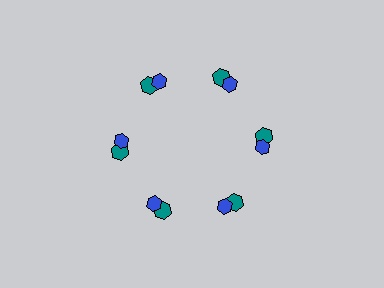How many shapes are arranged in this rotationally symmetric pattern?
There are 12 shapes, arranged in 6 groups of 2.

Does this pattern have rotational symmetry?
Yes, this pattern has 6-fold rotational symmetry. It looks the same after rotating 60 degrees around the center.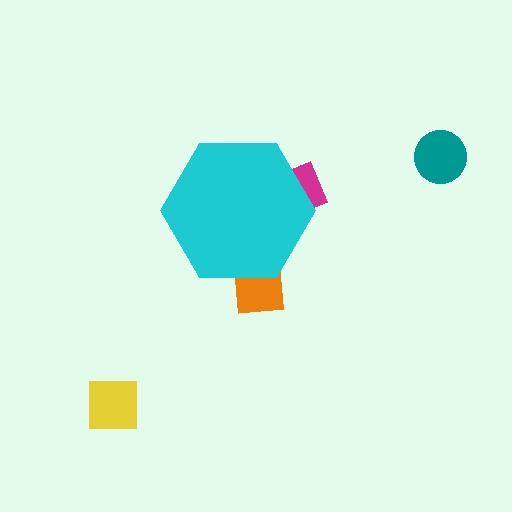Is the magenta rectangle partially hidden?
Yes, the magenta rectangle is partially hidden behind the cyan hexagon.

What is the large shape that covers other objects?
A cyan hexagon.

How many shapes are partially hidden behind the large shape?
2 shapes are partially hidden.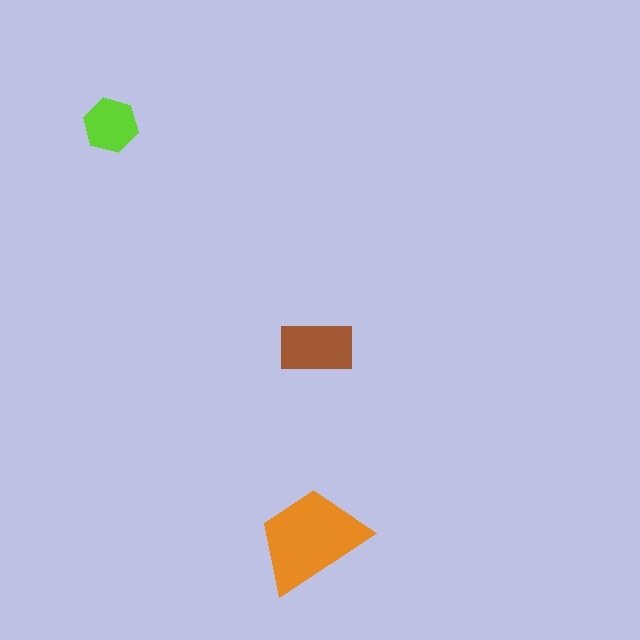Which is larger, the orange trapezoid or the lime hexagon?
The orange trapezoid.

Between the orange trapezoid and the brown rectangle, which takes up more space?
The orange trapezoid.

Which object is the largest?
The orange trapezoid.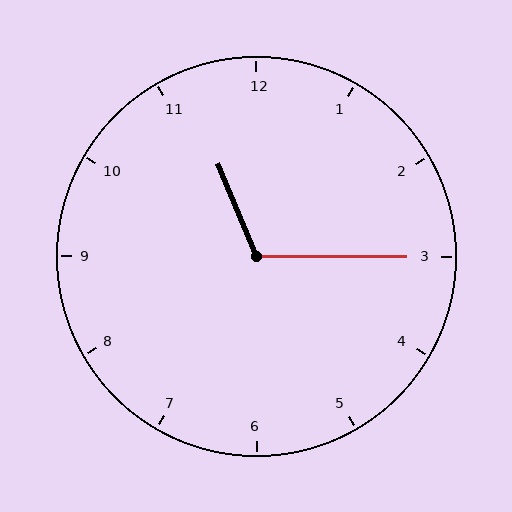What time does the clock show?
11:15.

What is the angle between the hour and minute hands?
Approximately 112 degrees.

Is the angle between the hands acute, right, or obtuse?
It is obtuse.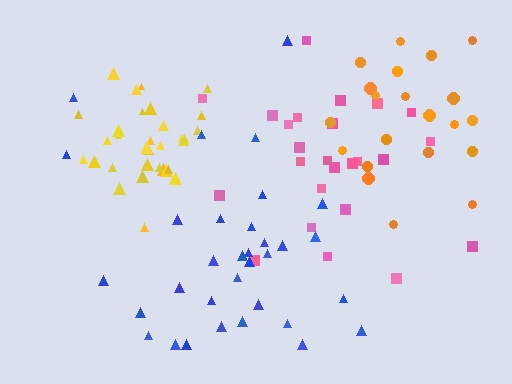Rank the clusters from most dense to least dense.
yellow, blue, pink, orange.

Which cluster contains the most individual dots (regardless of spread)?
Blue (33).